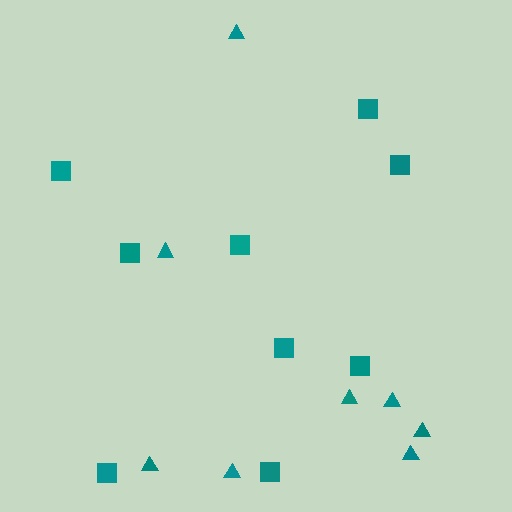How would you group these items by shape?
There are 2 groups: one group of triangles (8) and one group of squares (9).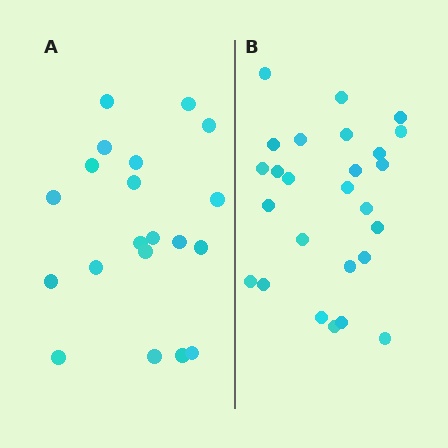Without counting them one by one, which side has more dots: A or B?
Region B (the right region) has more dots.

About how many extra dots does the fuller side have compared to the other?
Region B has about 6 more dots than region A.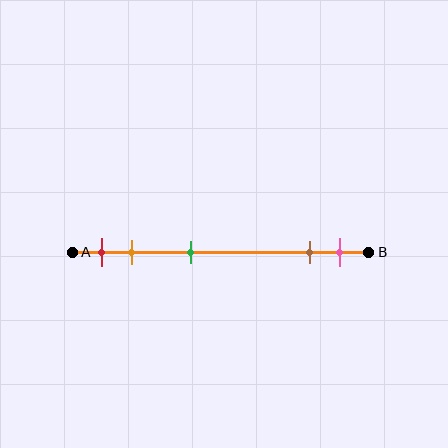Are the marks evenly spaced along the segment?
No, the marks are not evenly spaced.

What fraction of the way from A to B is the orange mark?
The orange mark is approximately 20% (0.2) of the way from A to B.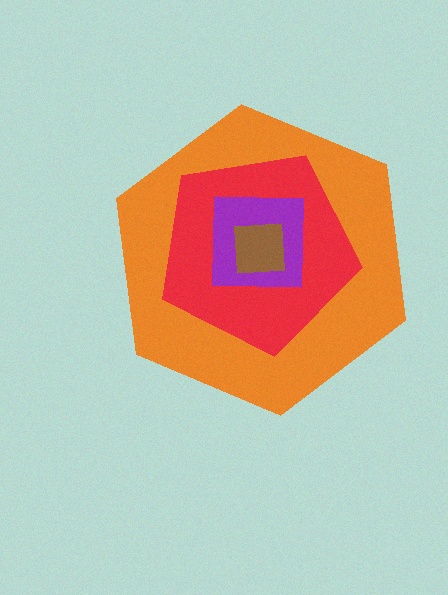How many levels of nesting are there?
4.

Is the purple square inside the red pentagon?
Yes.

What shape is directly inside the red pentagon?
The purple square.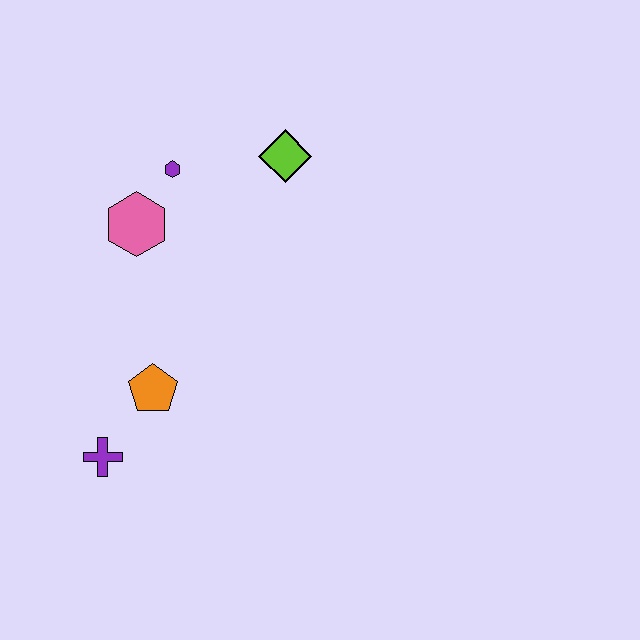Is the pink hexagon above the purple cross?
Yes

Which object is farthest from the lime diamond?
The purple cross is farthest from the lime diamond.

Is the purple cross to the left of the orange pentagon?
Yes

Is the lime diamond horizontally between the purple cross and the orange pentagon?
No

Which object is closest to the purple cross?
The orange pentagon is closest to the purple cross.